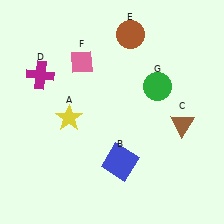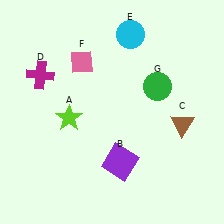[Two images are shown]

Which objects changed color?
A changed from yellow to lime. B changed from blue to purple. E changed from brown to cyan.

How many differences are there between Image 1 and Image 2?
There are 3 differences between the two images.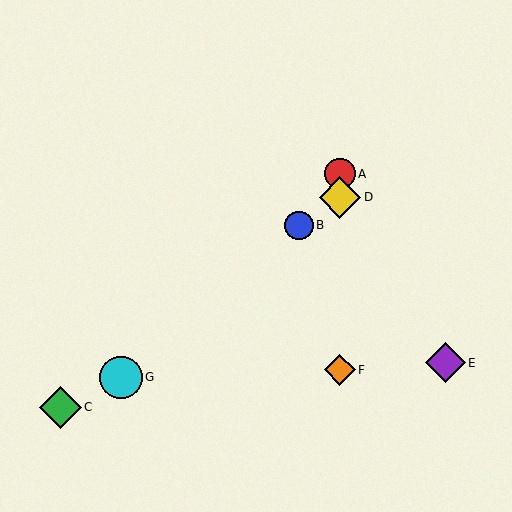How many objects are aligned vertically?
3 objects (A, D, F) are aligned vertically.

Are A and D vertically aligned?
Yes, both are at x≈340.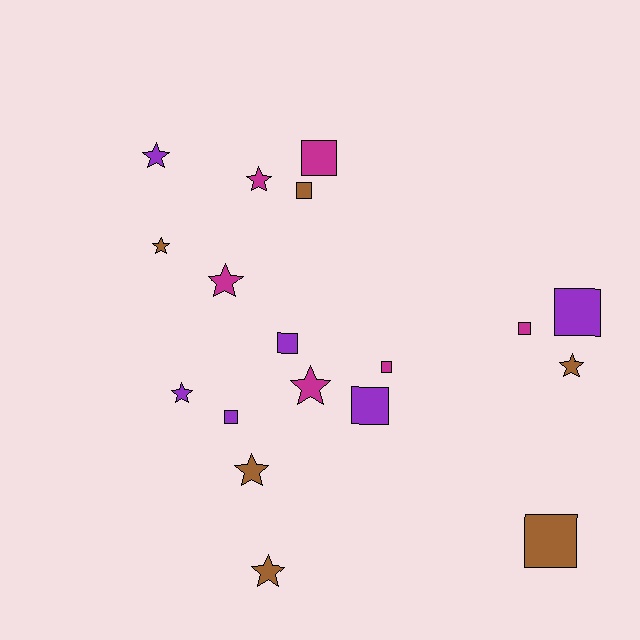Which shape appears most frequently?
Star, with 9 objects.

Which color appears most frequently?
Purple, with 6 objects.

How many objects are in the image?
There are 18 objects.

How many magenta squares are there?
There are 3 magenta squares.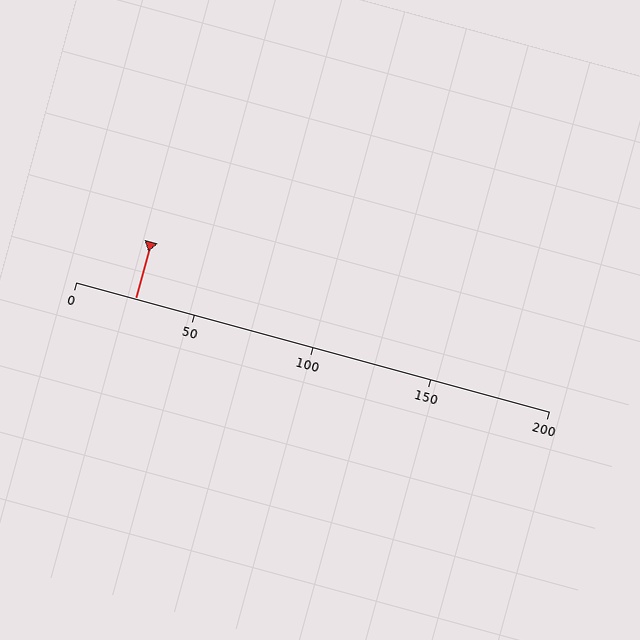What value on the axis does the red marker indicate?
The marker indicates approximately 25.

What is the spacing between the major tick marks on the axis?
The major ticks are spaced 50 apart.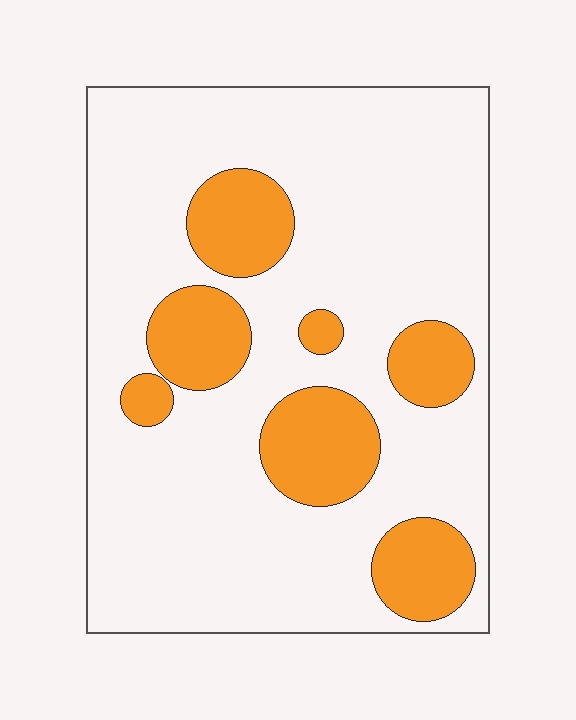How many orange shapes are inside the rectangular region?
7.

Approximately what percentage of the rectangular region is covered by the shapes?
Approximately 20%.